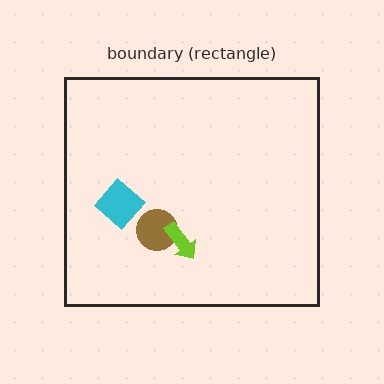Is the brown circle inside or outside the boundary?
Inside.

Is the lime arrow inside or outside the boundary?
Inside.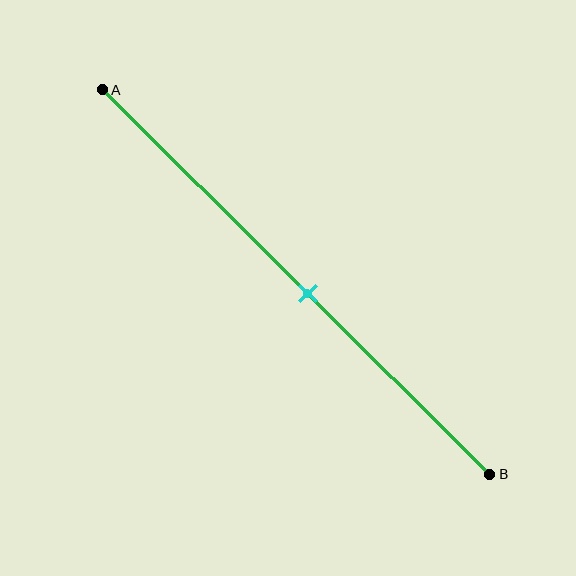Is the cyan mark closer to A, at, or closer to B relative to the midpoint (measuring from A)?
The cyan mark is closer to point B than the midpoint of segment AB.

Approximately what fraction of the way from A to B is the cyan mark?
The cyan mark is approximately 55% of the way from A to B.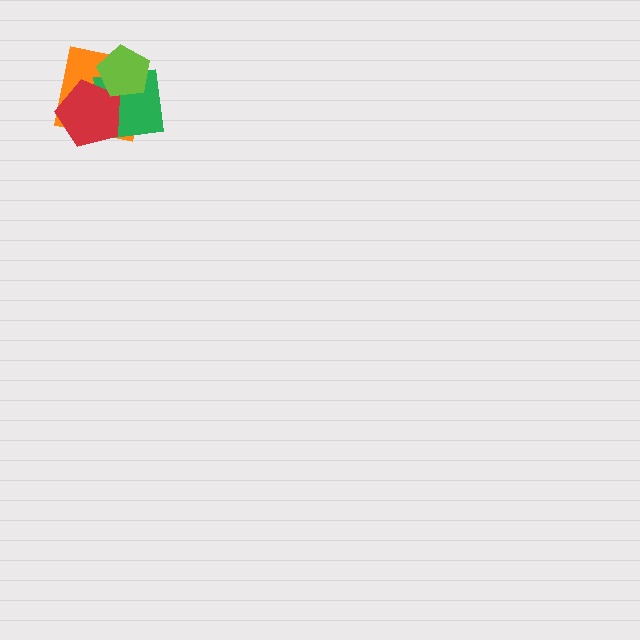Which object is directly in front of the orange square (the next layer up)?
The green square is directly in front of the orange square.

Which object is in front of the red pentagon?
The lime pentagon is in front of the red pentagon.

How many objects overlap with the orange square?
3 objects overlap with the orange square.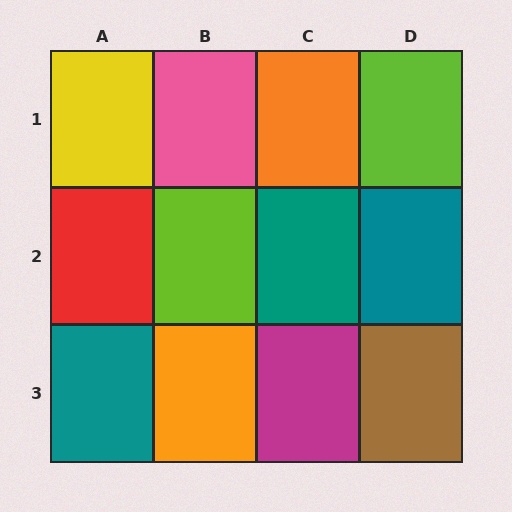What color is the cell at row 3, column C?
Magenta.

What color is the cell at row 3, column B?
Orange.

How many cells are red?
1 cell is red.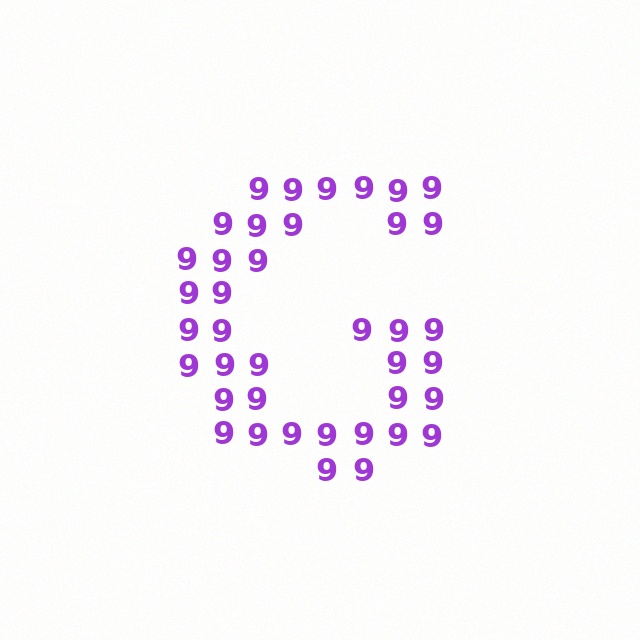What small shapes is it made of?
It is made of small digit 9's.